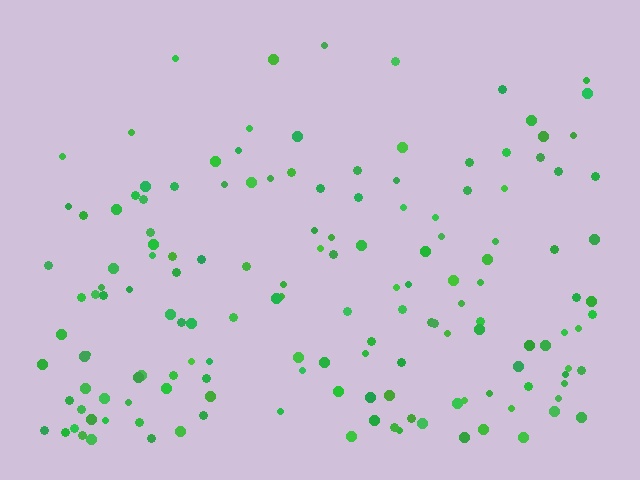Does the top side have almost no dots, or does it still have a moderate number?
Still a moderate number, just noticeably fewer than the bottom.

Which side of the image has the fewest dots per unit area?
The top.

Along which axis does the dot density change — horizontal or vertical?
Vertical.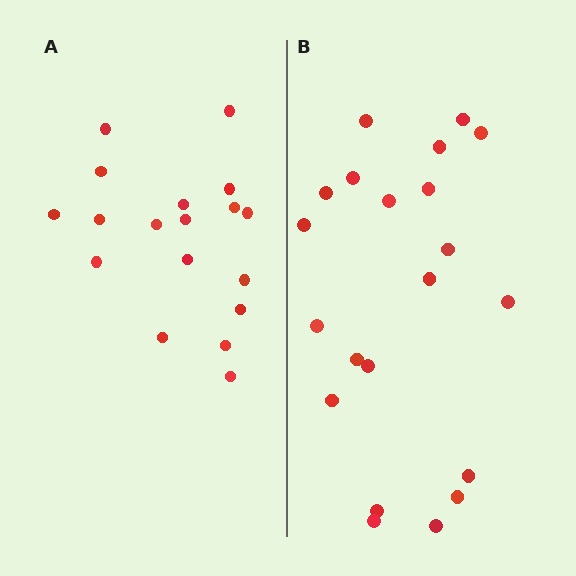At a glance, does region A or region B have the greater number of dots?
Region B (the right region) has more dots.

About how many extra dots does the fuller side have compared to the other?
Region B has just a few more — roughly 2 or 3 more dots than region A.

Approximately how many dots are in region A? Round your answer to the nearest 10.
About 20 dots. (The exact count is 18, which rounds to 20.)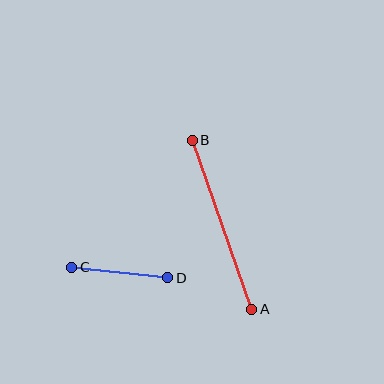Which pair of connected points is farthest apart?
Points A and B are farthest apart.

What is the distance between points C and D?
The distance is approximately 97 pixels.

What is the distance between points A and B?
The distance is approximately 179 pixels.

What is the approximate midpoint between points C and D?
The midpoint is at approximately (120, 272) pixels.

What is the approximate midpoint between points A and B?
The midpoint is at approximately (222, 225) pixels.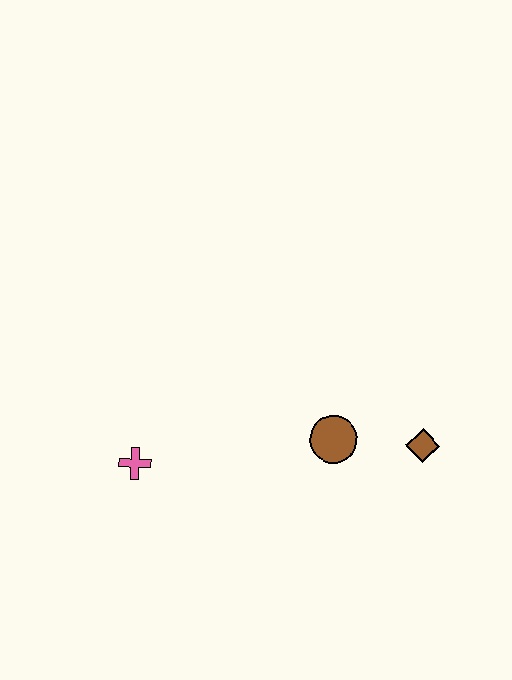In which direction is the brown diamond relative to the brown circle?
The brown diamond is to the right of the brown circle.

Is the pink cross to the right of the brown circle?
No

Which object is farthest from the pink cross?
The brown diamond is farthest from the pink cross.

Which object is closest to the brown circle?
The brown diamond is closest to the brown circle.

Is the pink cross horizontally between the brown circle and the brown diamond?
No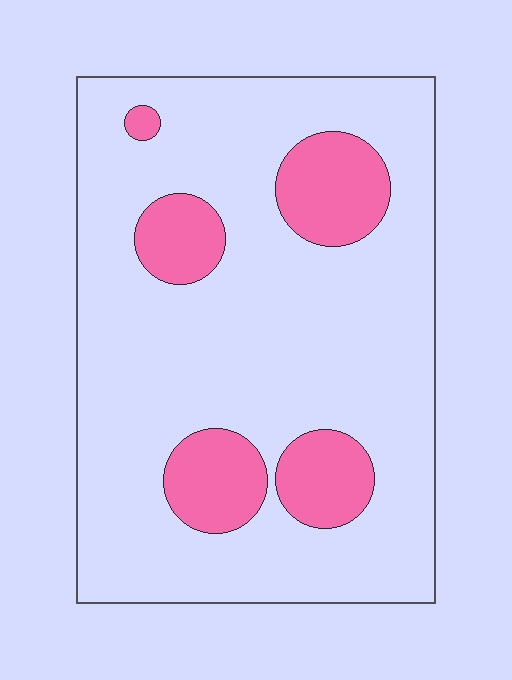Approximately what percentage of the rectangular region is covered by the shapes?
Approximately 20%.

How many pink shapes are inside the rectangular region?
5.